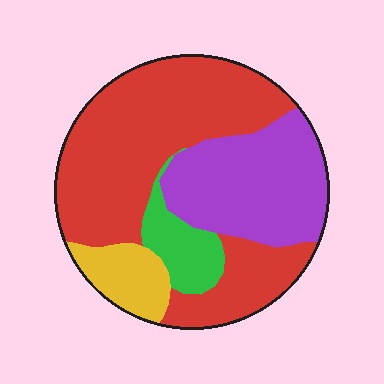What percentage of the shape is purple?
Purple covers roughly 30% of the shape.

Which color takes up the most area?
Red, at roughly 55%.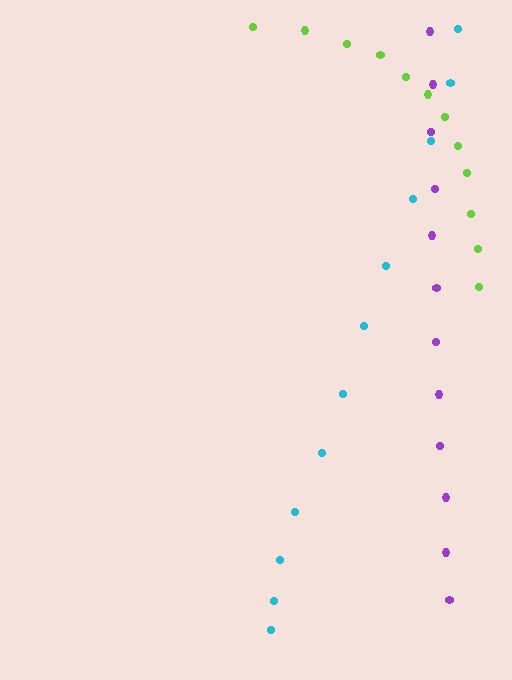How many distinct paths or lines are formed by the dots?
There are 3 distinct paths.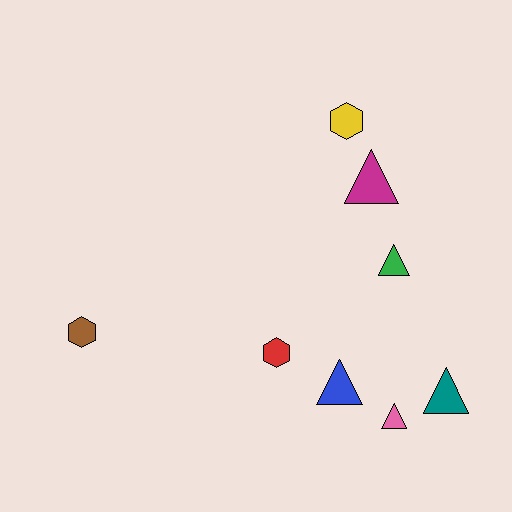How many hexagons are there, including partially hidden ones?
There are 3 hexagons.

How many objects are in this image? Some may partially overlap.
There are 8 objects.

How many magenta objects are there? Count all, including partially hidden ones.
There is 1 magenta object.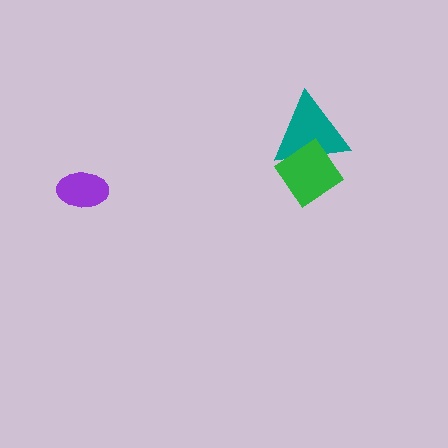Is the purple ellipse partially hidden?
No, no other shape covers it.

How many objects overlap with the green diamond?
1 object overlaps with the green diamond.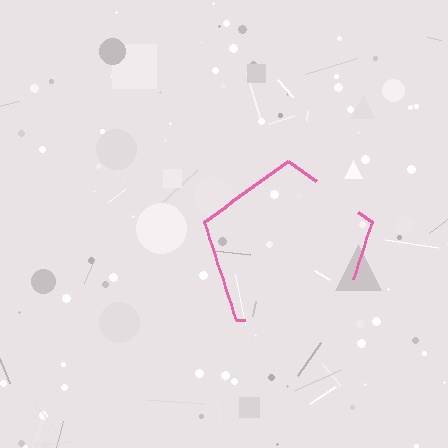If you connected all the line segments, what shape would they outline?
They would outline a pentagon.